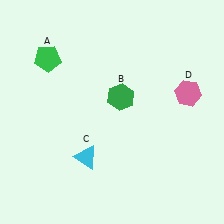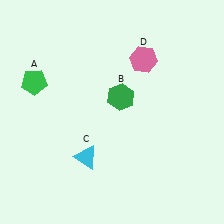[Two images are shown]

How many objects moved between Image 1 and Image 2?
2 objects moved between the two images.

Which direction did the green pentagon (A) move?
The green pentagon (A) moved down.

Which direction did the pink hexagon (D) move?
The pink hexagon (D) moved left.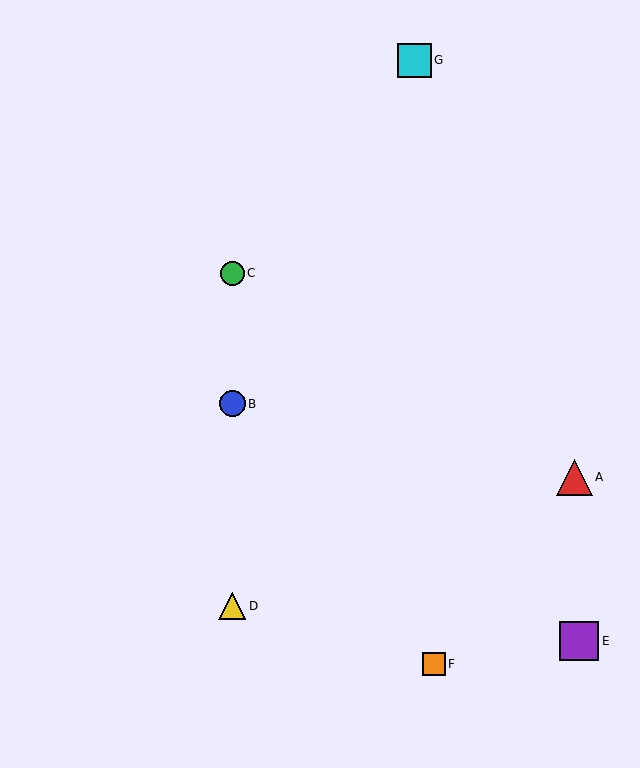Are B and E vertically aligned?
No, B is at x≈232 and E is at x≈579.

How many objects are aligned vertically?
3 objects (B, C, D) are aligned vertically.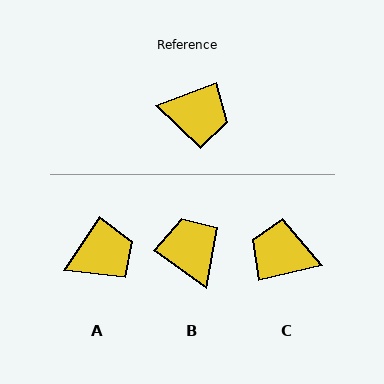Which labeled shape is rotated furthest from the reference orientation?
C, about 173 degrees away.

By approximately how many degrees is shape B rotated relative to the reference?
Approximately 123 degrees counter-clockwise.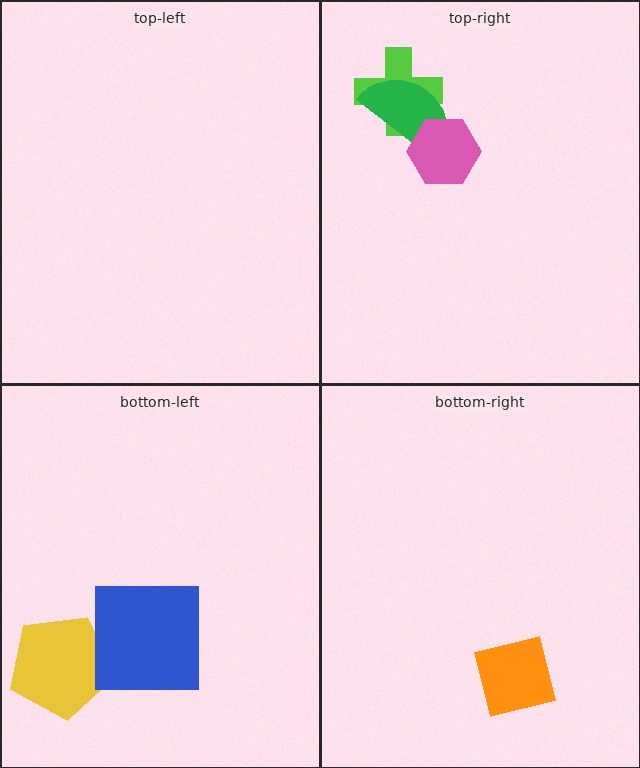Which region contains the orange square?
The bottom-right region.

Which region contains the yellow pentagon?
The bottom-left region.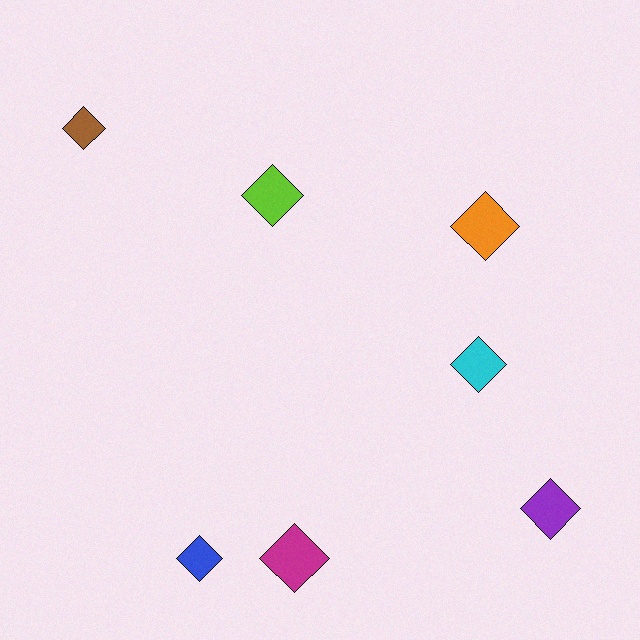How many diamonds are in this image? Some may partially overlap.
There are 7 diamonds.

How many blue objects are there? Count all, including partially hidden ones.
There is 1 blue object.